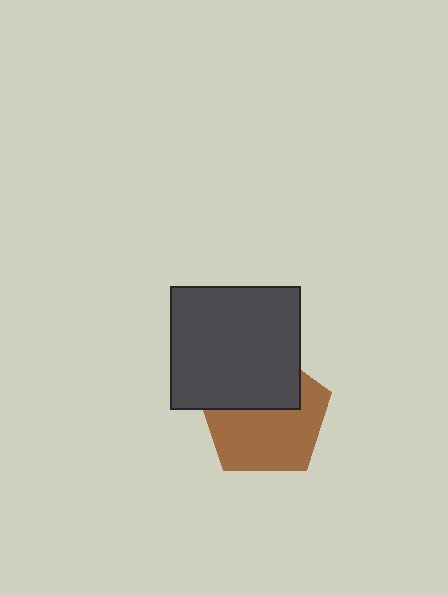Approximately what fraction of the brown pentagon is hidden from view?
Roughly 39% of the brown pentagon is hidden behind the dark gray rectangle.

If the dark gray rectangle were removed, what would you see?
You would see the complete brown pentagon.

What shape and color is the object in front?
The object in front is a dark gray rectangle.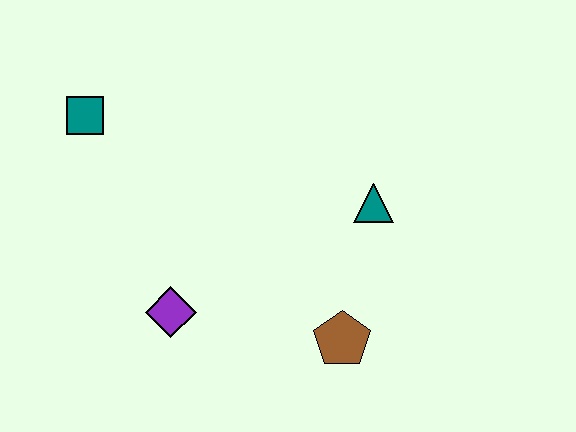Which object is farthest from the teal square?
The brown pentagon is farthest from the teal square.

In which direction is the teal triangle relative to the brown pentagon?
The teal triangle is above the brown pentagon.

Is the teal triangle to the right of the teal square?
Yes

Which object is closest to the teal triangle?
The brown pentagon is closest to the teal triangle.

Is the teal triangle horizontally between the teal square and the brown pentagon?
No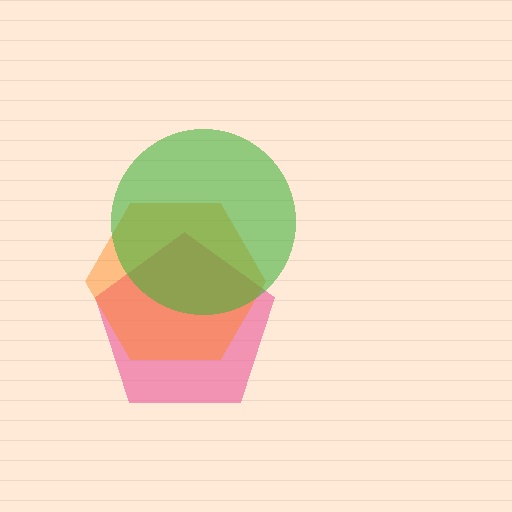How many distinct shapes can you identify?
There are 3 distinct shapes: a pink pentagon, an orange hexagon, a green circle.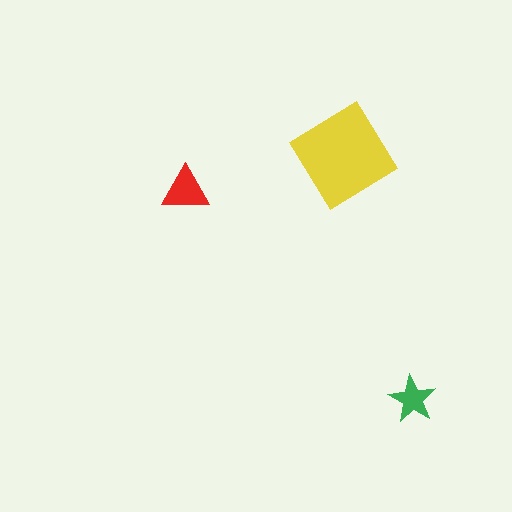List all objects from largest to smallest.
The yellow diamond, the red triangle, the green star.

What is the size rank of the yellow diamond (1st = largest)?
1st.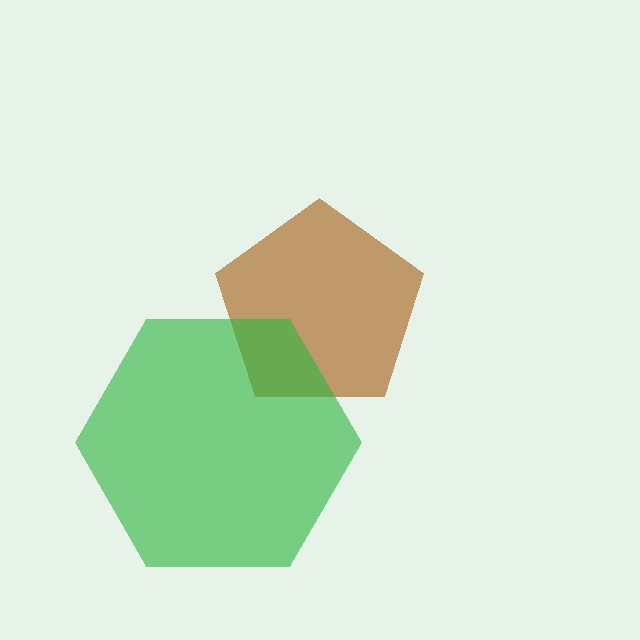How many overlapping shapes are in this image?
There are 2 overlapping shapes in the image.